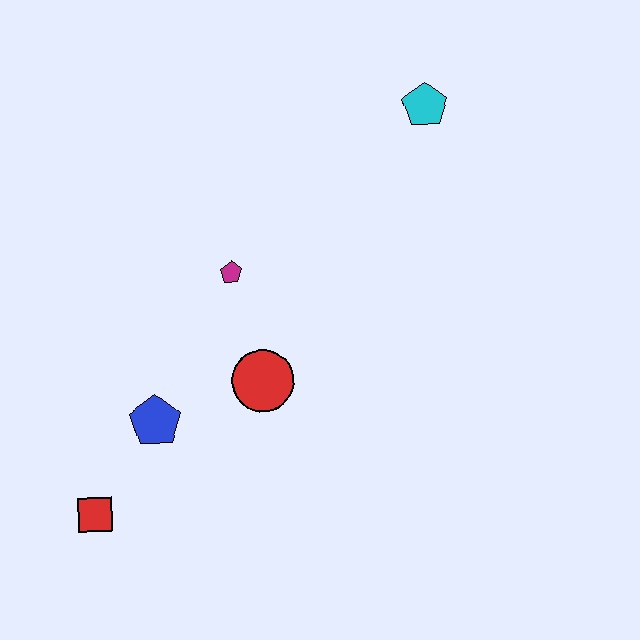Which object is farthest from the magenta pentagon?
The red square is farthest from the magenta pentagon.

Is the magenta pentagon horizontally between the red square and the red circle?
Yes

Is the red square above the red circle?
No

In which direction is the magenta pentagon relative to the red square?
The magenta pentagon is above the red square.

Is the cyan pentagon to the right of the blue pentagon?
Yes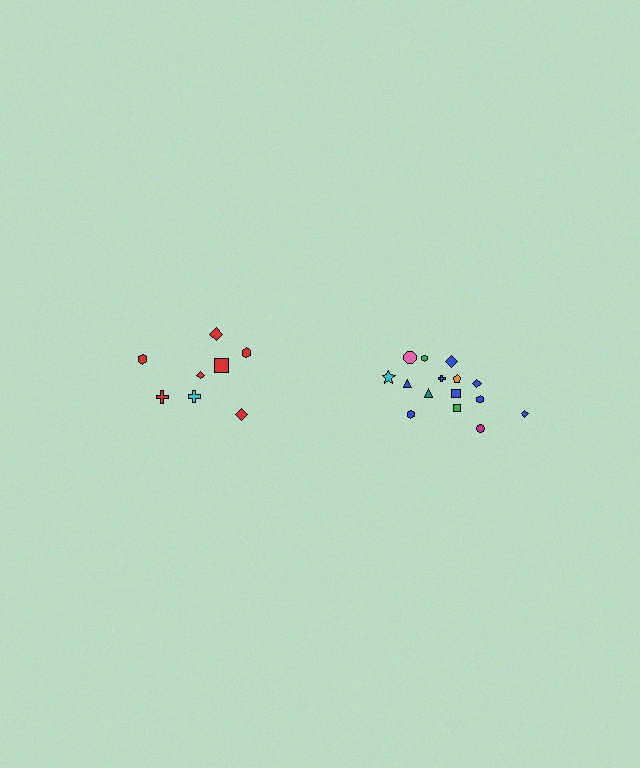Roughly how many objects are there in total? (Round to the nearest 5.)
Roughly 25 objects in total.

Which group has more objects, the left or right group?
The right group.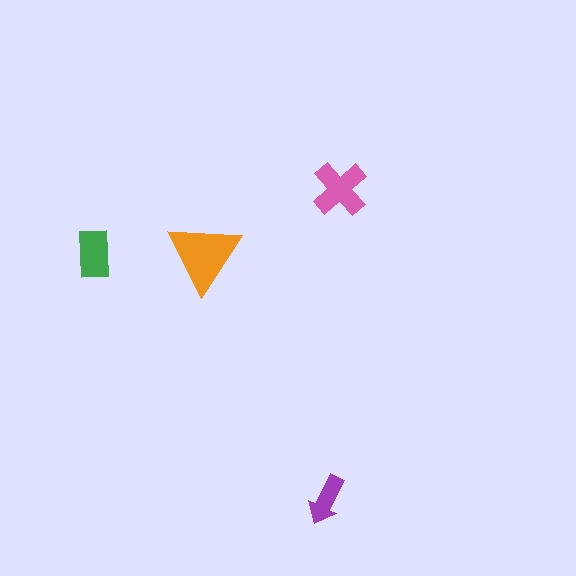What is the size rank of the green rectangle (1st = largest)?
3rd.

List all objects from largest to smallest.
The orange triangle, the pink cross, the green rectangle, the purple arrow.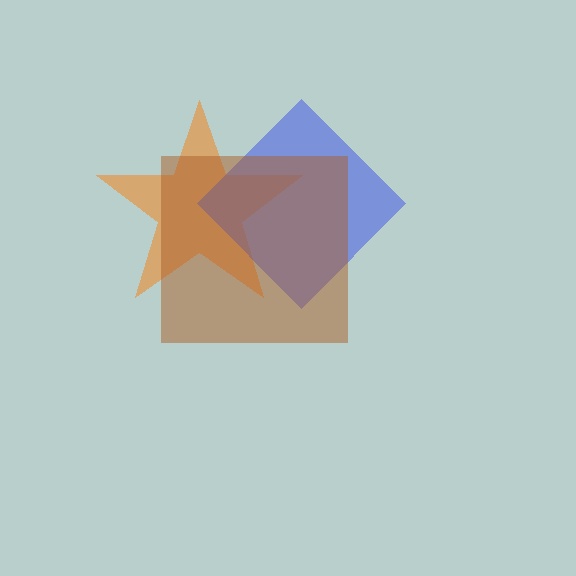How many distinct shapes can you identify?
There are 3 distinct shapes: an orange star, a blue diamond, a brown square.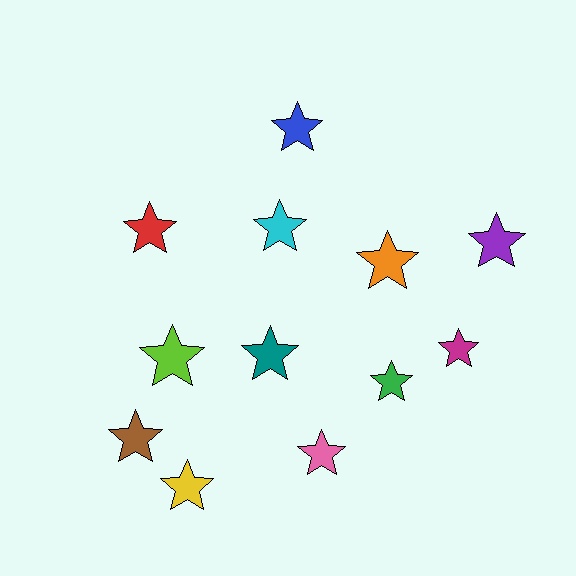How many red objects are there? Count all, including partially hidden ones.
There is 1 red object.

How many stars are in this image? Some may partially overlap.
There are 12 stars.